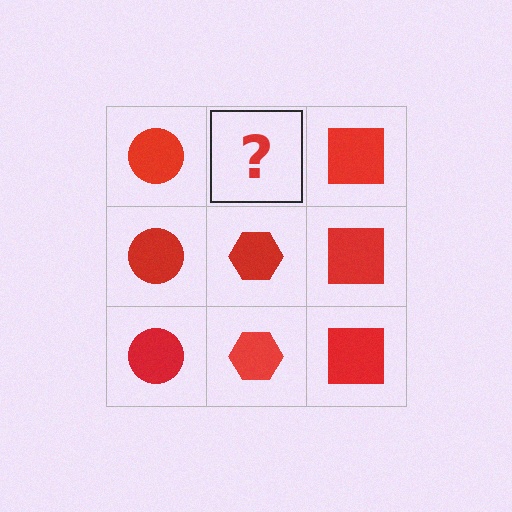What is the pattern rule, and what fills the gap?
The rule is that each column has a consistent shape. The gap should be filled with a red hexagon.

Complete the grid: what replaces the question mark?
The question mark should be replaced with a red hexagon.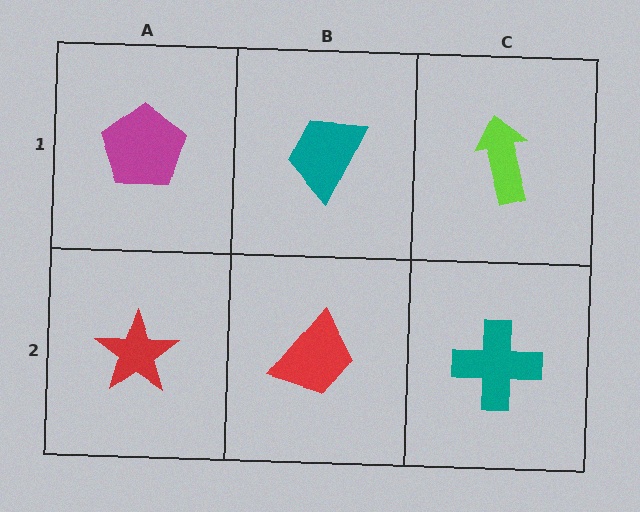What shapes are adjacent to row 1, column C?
A teal cross (row 2, column C), a teal trapezoid (row 1, column B).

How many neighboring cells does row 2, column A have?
2.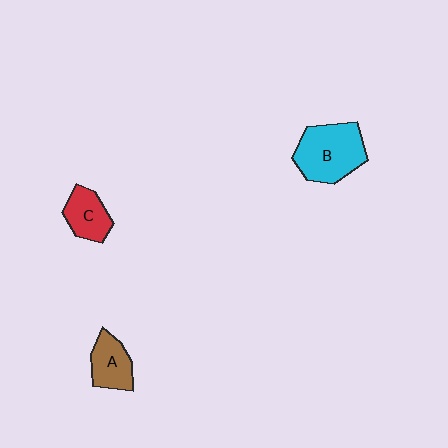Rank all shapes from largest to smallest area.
From largest to smallest: B (cyan), A (brown), C (red).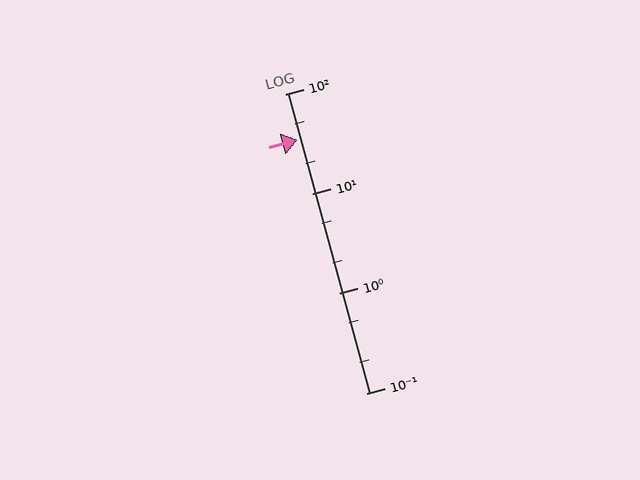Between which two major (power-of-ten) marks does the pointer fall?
The pointer is between 10 and 100.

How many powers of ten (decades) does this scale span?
The scale spans 3 decades, from 0.1 to 100.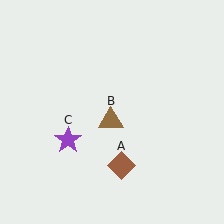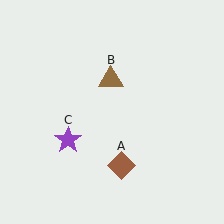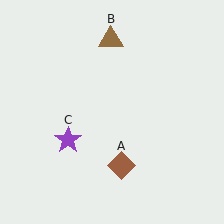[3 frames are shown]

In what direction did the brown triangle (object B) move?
The brown triangle (object B) moved up.